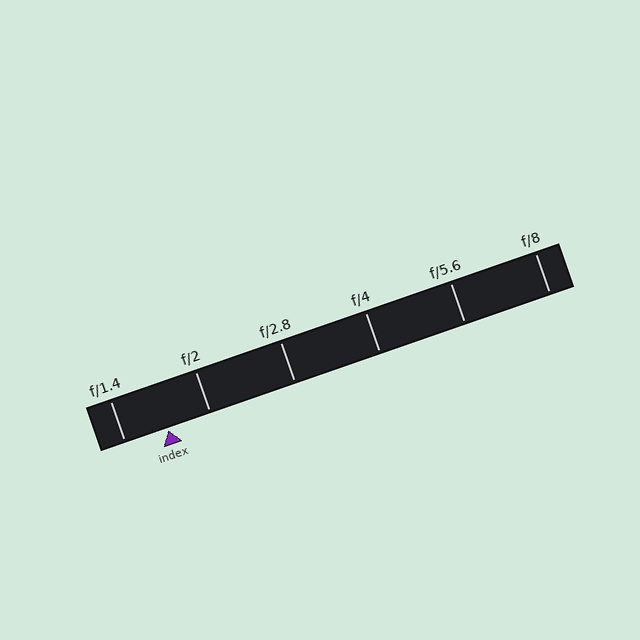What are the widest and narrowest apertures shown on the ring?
The widest aperture shown is f/1.4 and the narrowest is f/8.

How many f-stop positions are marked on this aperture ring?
There are 6 f-stop positions marked.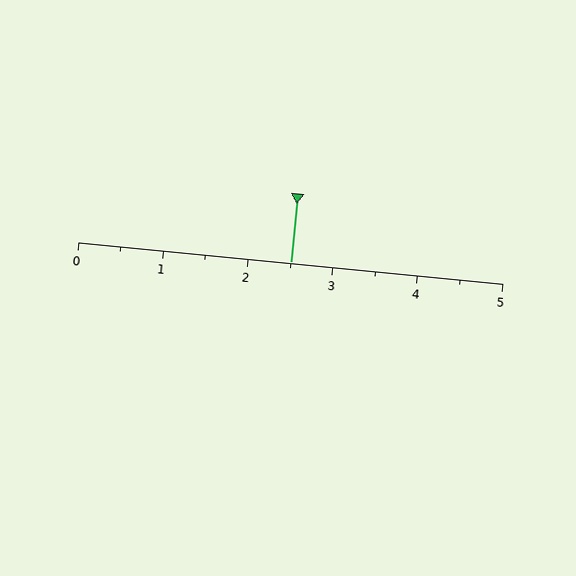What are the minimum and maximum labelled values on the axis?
The axis runs from 0 to 5.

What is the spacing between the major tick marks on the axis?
The major ticks are spaced 1 apart.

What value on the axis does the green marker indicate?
The marker indicates approximately 2.5.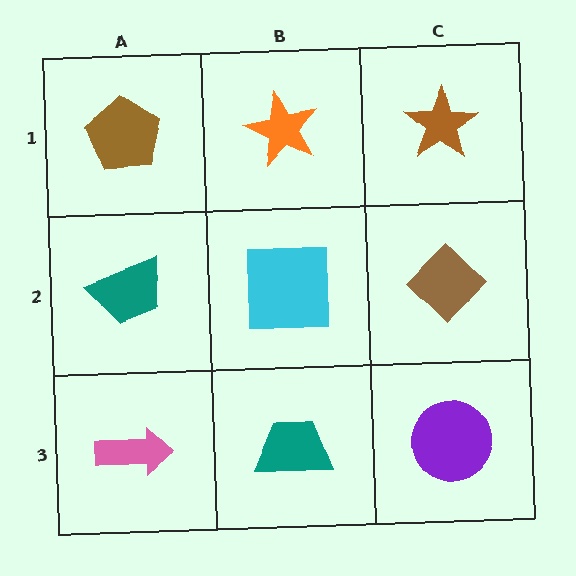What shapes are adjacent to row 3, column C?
A brown diamond (row 2, column C), a teal trapezoid (row 3, column B).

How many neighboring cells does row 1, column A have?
2.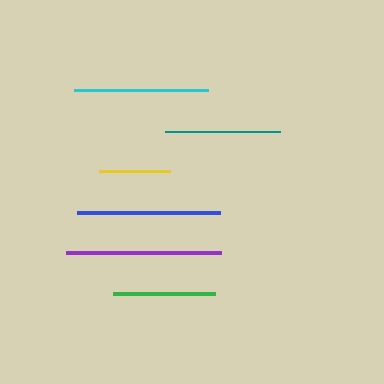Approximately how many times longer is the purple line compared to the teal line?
The purple line is approximately 1.4 times the length of the teal line.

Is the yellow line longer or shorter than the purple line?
The purple line is longer than the yellow line.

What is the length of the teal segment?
The teal segment is approximately 114 pixels long.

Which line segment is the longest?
The purple line is the longest at approximately 155 pixels.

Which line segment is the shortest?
The yellow line is the shortest at approximately 71 pixels.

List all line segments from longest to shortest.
From longest to shortest: purple, blue, cyan, teal, green, yellow.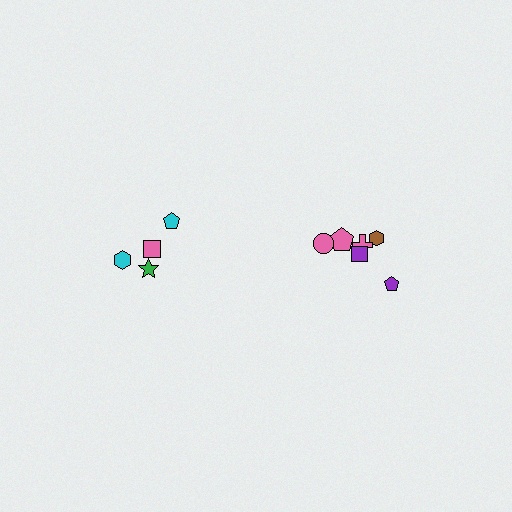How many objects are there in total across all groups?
There are 10 objects.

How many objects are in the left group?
There are 4 objects.